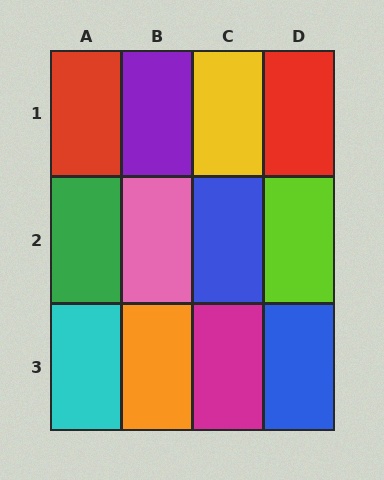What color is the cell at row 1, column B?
Purple.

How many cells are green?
1 cell is green.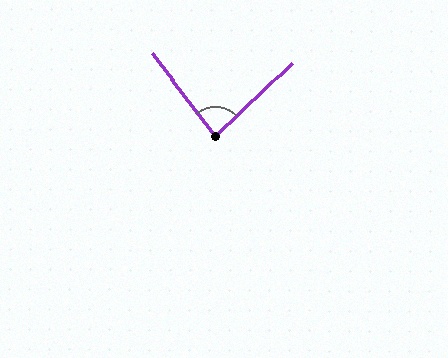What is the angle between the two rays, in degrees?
Approximately 84 degrees.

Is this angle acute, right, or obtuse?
It is acute.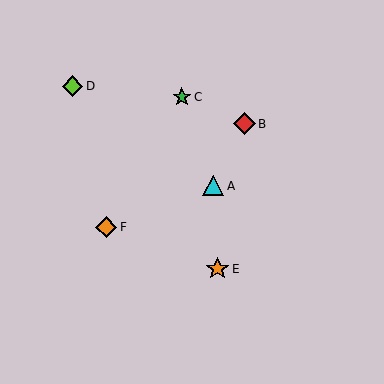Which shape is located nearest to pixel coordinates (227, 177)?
The cyan triangle (labeled A) at (213, 186) is nearest to that location.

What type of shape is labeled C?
Shape C is a green star.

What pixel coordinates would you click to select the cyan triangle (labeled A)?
Click at (213, 186) to select the cyan triangle A.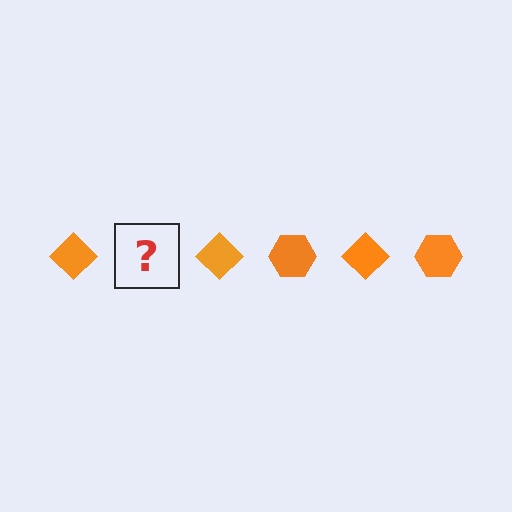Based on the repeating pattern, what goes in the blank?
The blank should be an orange hexagon.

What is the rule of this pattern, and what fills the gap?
The rule is that the pattern cycles through diamond, hexagon shapes in orange. The gap should be filled with an orange hexagon.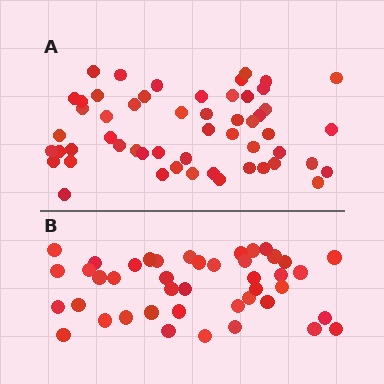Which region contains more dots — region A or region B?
Region A (the top region) has more dots.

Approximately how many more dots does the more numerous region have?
Region A has roughly 12 or so more dots than region B.